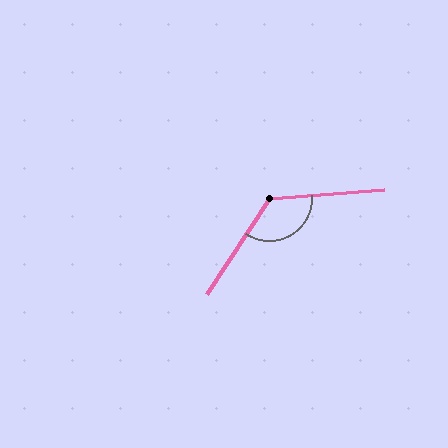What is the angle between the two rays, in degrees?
Approximately 128 degrees.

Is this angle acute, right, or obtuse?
It is obtuse.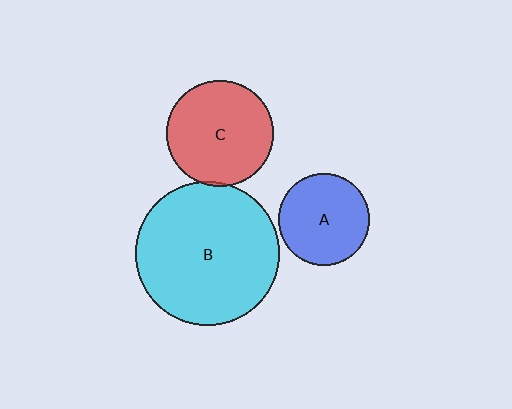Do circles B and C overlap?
Yes.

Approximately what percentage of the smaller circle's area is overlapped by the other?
Approximately 5%.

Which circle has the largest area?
Circle B (cyan).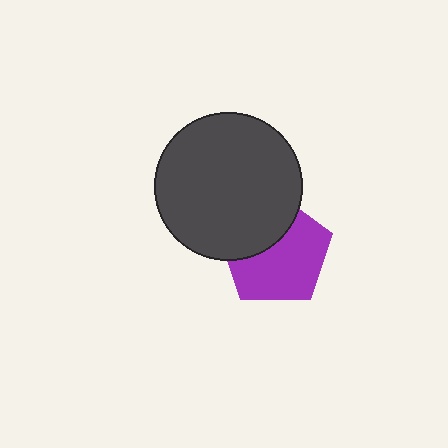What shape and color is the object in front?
The object in front is a dark gray circle.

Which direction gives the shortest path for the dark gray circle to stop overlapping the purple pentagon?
Moving toward the upper-left gives the shortest separation.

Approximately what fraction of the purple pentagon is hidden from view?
Roughly 37% of the purple pentagon is hidden behind the dark gray circle.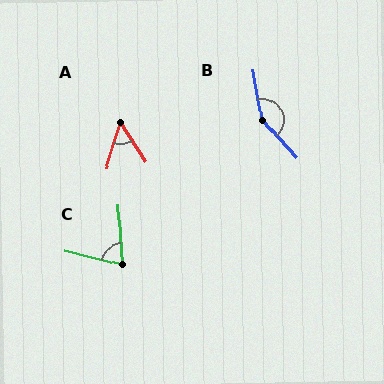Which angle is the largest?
B, at approximately 148 degrees.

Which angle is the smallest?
A, at approximately 50 degrees.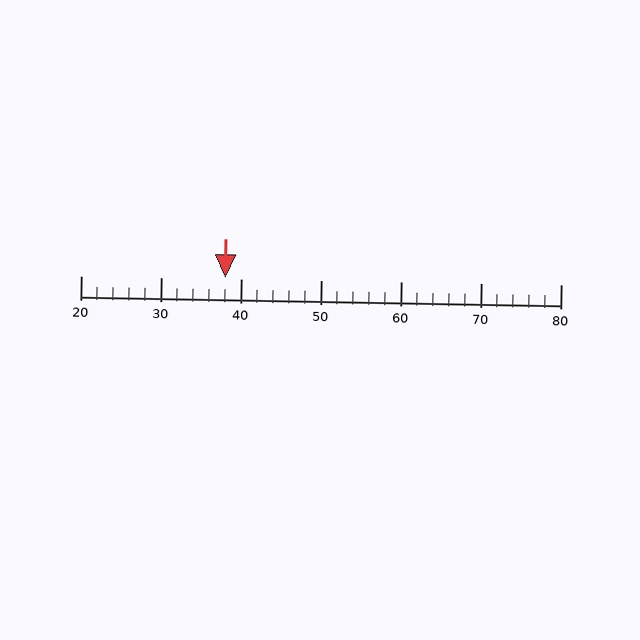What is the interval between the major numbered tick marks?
The major tick marks are spaced 10 units apart.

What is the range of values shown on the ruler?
The ruler shows values from 20 to 80.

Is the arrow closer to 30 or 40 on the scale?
The arrow is closer to 40.